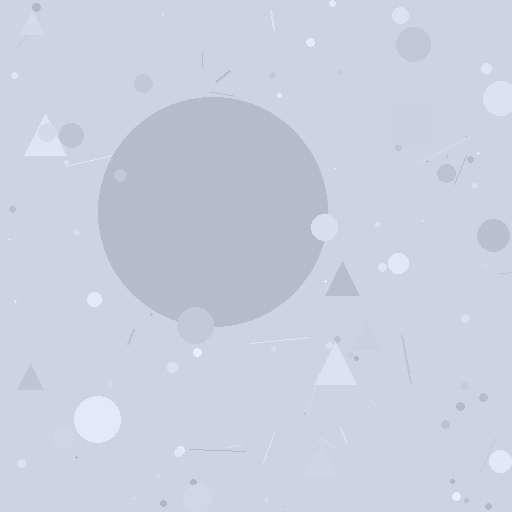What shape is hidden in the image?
A circle is hidden in the image.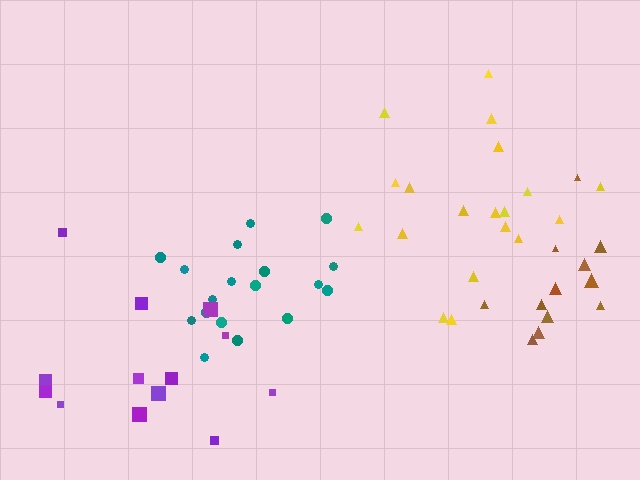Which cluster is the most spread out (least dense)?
Yellow.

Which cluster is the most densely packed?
Brown.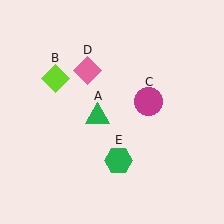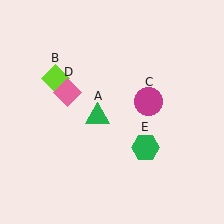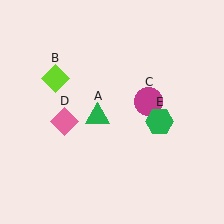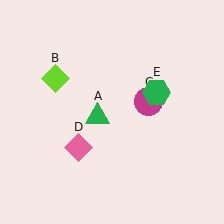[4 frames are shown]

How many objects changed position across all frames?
2 objects changed position: pink diamond (object D), green hexagon (object E).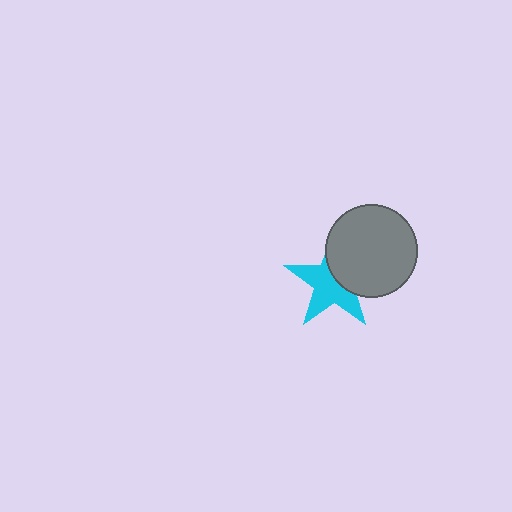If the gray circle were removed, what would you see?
You would see the complete cyan star.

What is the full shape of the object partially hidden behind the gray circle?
The partially hidden object is a cyan star.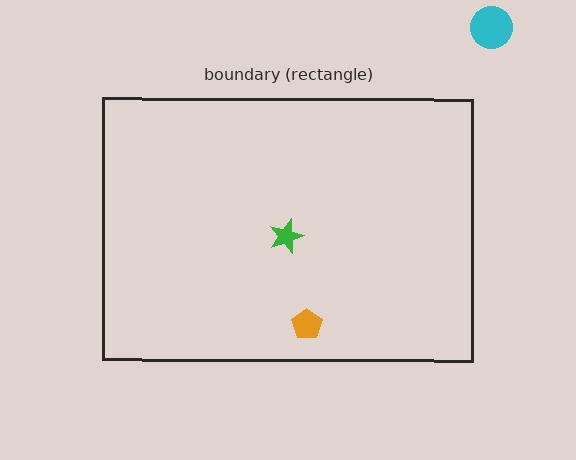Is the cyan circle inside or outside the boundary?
Outside.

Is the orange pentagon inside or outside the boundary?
Inside.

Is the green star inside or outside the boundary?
Inside.